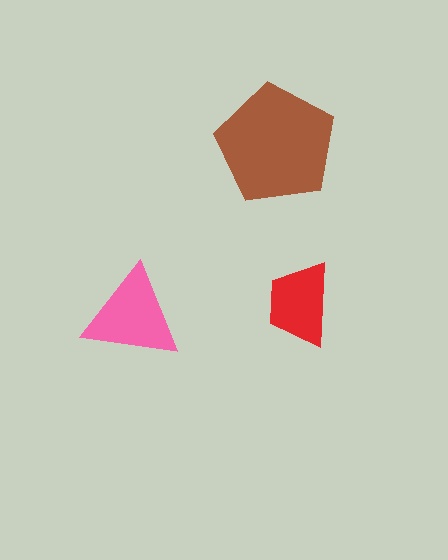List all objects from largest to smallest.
The brown pentagon, the pink triangle, the red trapezoid.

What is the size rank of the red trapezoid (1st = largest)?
3rd.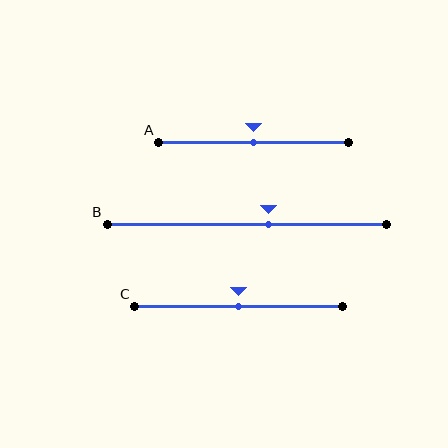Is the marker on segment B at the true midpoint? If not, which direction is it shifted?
No, the marker on segment B is shifted to the right by about 8% of the segment length.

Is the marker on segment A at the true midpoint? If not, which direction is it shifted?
Yes, the marker on segment A is at the true midpoint.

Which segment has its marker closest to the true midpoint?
Segment A has its marker closest to the true midpoint.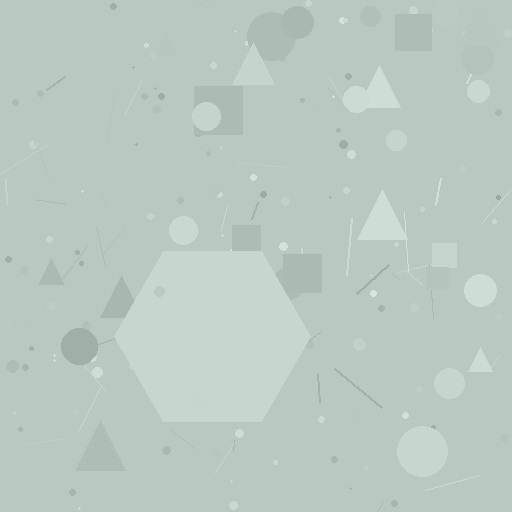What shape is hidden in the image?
A hexagon is hidden in the image.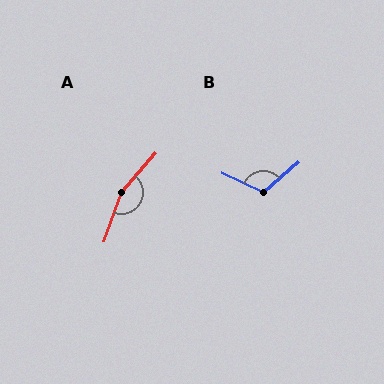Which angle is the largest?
A, at approximately 158 degrees.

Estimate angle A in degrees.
Approximately 158 degrees.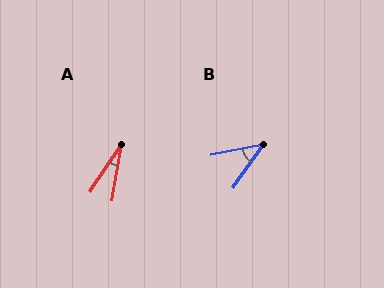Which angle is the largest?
B, at approximately 43 degrees.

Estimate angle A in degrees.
Approximately 24 degrees.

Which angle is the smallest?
A, at approximately 24 degrees.